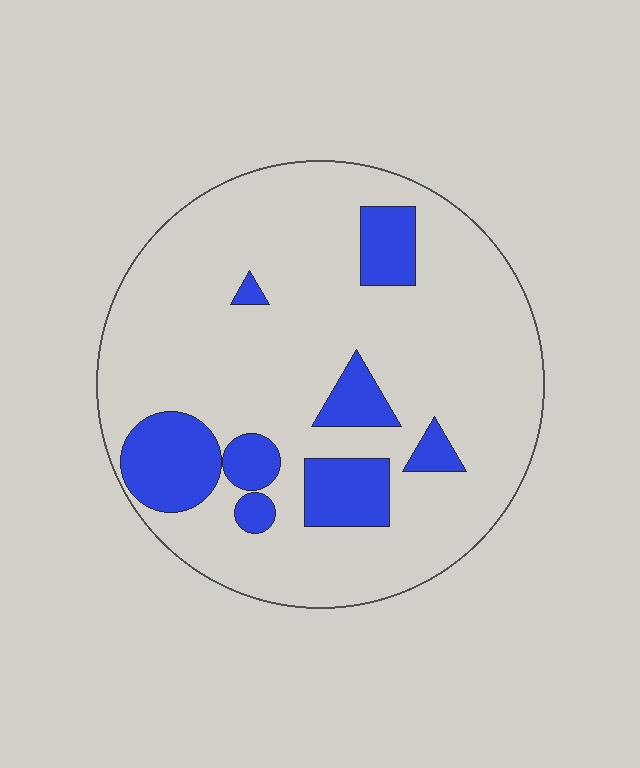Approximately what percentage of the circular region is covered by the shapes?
Approximately 20%.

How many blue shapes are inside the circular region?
8.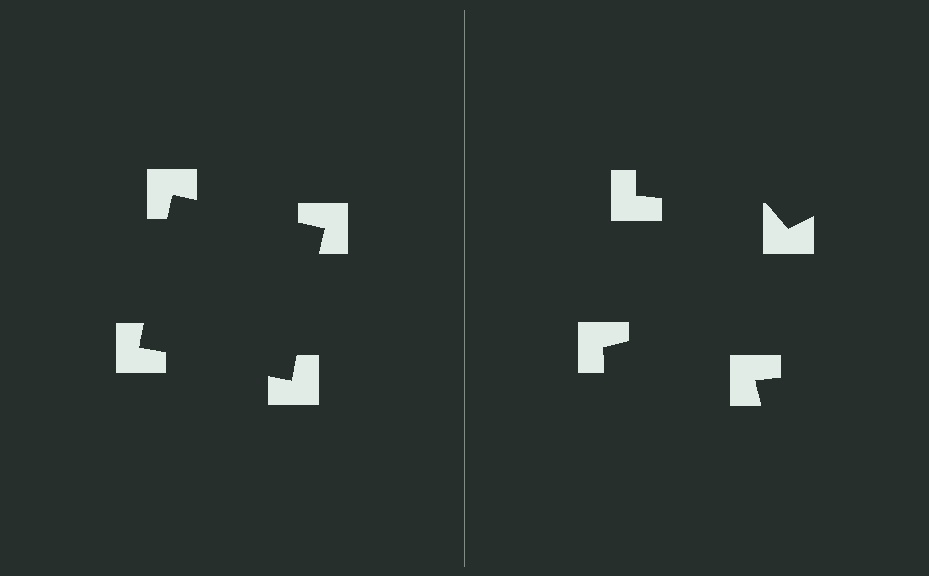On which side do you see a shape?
An illusory square appears on the left side. On the right side the wedge cuts are rotated, so no coherent shape forms.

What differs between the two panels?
The notched squares are positioned identically on both sides; only the wedge orientations differ. On the left they align to a square; on the right they are misaligned.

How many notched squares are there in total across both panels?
8 — 4 on each side.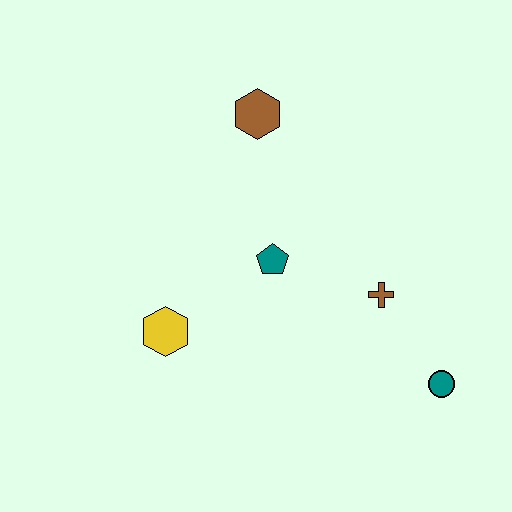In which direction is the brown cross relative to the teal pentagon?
The brown cross is to the right of the teal pentagon.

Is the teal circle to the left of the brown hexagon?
No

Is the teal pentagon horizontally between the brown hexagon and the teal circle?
Yes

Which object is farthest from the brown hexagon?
The teal circle is farthest from the brown hexagon.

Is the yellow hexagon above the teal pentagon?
No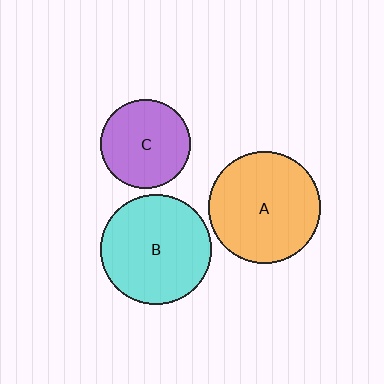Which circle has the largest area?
Circle A (orange).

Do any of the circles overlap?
No, none of the circles overlap.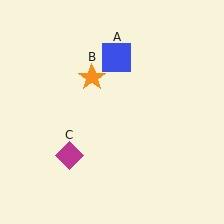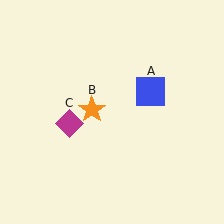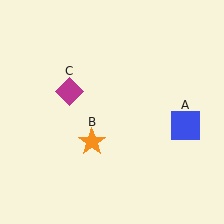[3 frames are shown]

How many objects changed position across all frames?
3 objects changed position: blue square (object A), orange star (object B), magenta diamond (object C).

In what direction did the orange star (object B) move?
The orange star (object B) moved down.